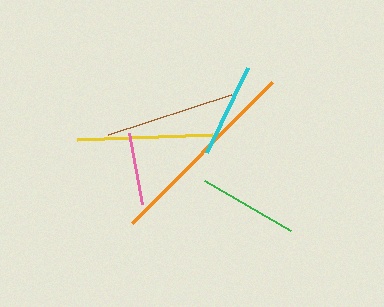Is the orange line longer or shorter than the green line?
The orange line is longer than the green line.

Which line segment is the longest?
The orange line is the longest at approximately 199 pixels.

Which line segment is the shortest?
The pink line is the shortest at approximately 72 pixels.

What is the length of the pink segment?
The pink segment is approximately 72 pixels long.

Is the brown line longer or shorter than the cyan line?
The brown line is longer than the cyan line.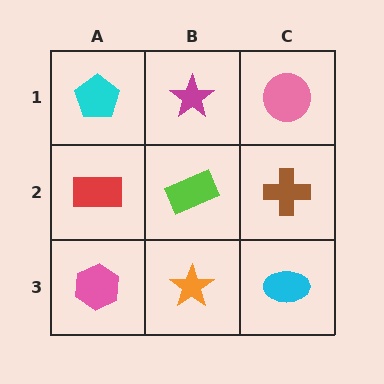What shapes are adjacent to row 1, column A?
A red rectangle (row 2, column A), a magenta star (row 1, column B).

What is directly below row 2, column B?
An orange star.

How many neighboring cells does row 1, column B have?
3.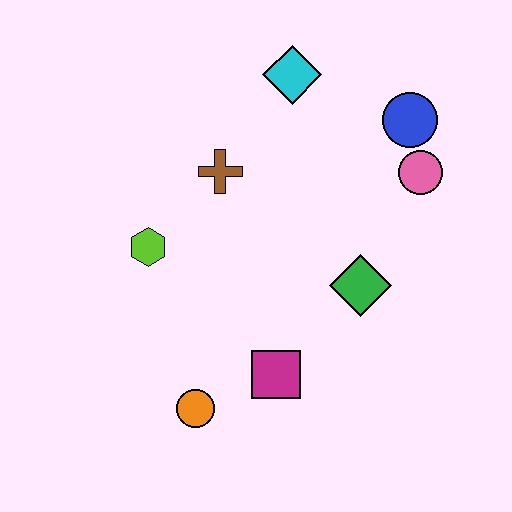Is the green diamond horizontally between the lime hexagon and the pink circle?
Yes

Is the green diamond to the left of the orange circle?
No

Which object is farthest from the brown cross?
The orange circle is farthest from the brown cross.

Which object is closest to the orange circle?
The magenta square is closest to the orange circle.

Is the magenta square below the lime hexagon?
Yes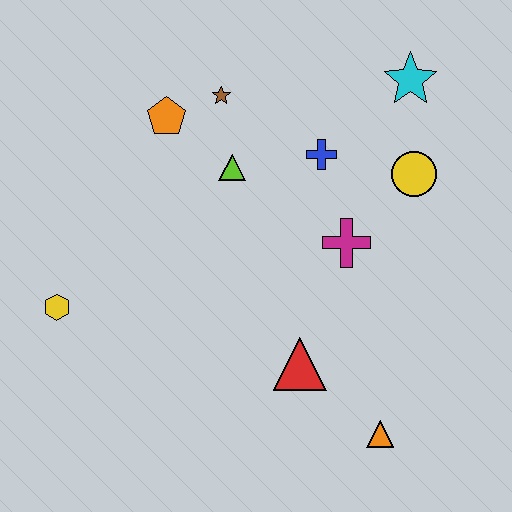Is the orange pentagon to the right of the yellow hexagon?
Yes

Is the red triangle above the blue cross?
No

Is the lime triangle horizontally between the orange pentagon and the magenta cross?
Yes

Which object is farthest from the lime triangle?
The orange triangle is farthest from the lime triangle.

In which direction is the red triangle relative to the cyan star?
The red triangle is below the cyan star.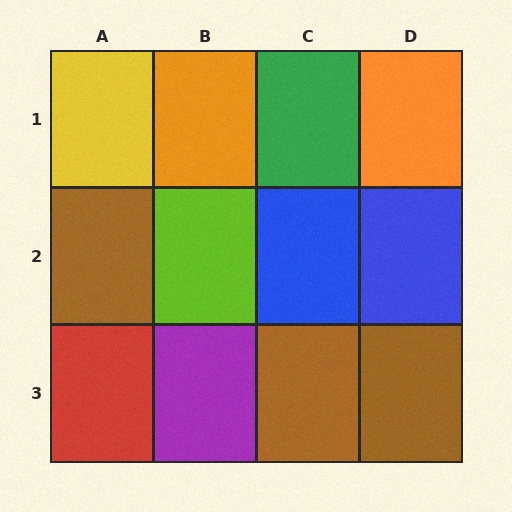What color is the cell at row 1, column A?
Yellow.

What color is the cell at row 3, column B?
Purple.